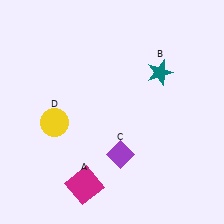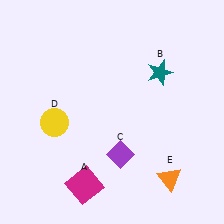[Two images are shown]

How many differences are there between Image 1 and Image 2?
There is 1 difference between the two images.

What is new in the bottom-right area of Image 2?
An orange triangle (E) was added in the bottom-right area of Image 2.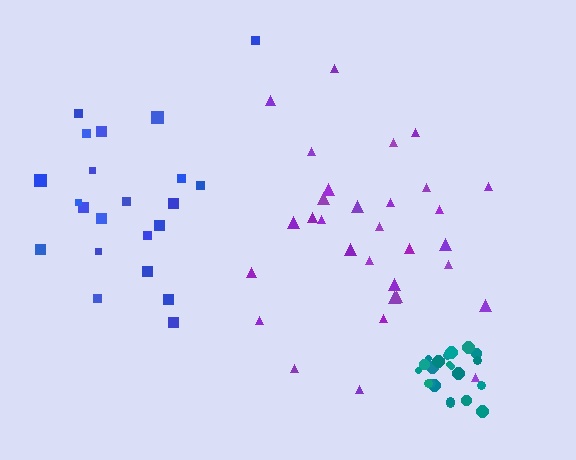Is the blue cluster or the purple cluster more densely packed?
Blue.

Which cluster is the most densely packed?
Teal.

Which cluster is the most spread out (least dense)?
Purple.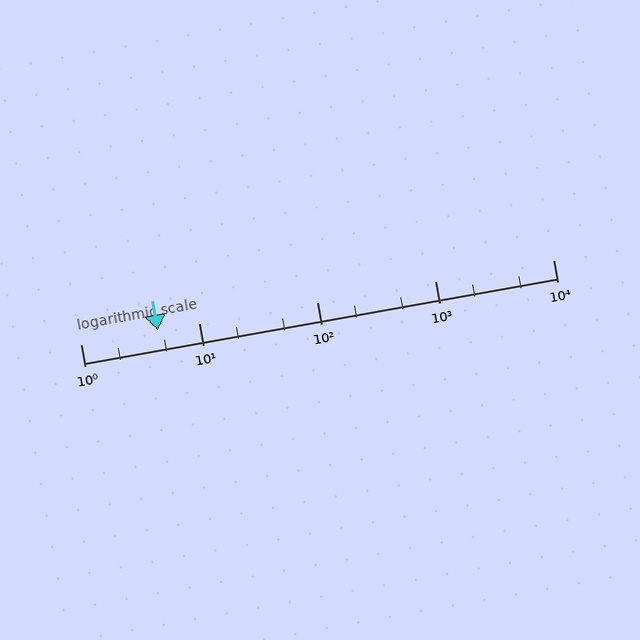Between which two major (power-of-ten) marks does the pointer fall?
The pointer is between 1 and 10.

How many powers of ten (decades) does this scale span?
The scale spans 4 decades, from 1 to 10000.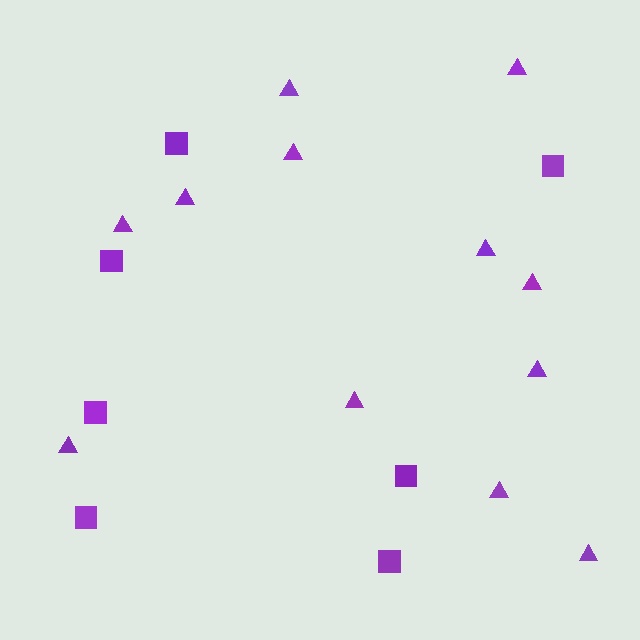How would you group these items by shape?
There are 2 groups: one group of triangles (12) and one group of squares (7).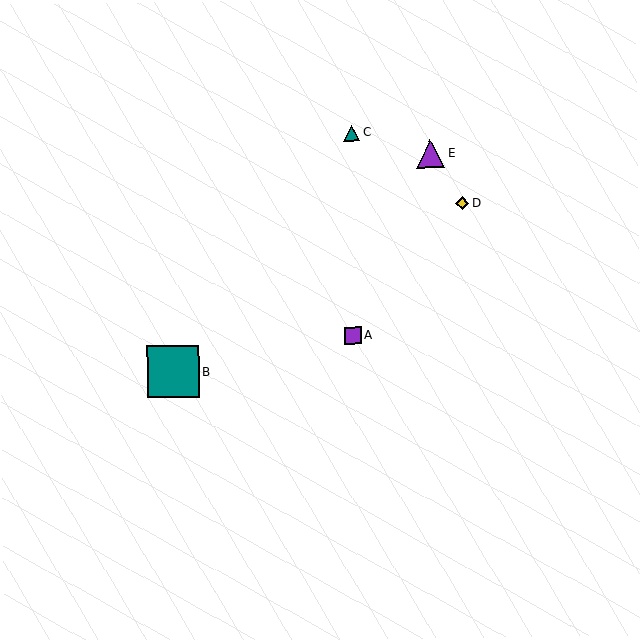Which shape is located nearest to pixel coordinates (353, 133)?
The teal triangle (labeled C) at (352, 133) is nearest to that location.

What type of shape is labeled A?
Shape A is a purple square.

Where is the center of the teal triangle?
The center of the teal triangle is at (352, 133).